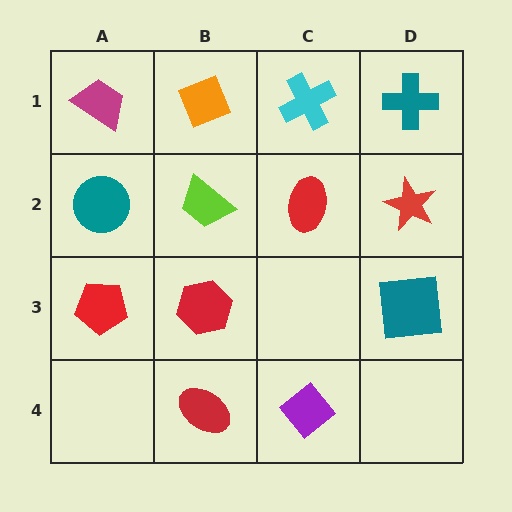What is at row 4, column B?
A red ellipse.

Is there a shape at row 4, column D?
No, that cell is empty.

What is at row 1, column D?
A teal cross.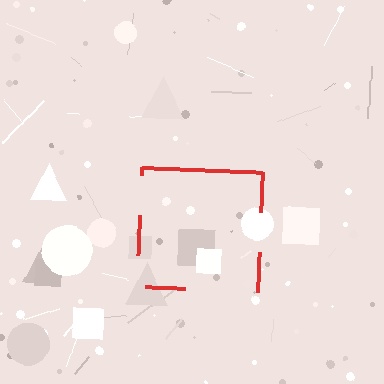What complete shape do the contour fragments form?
The contour fragments form a square.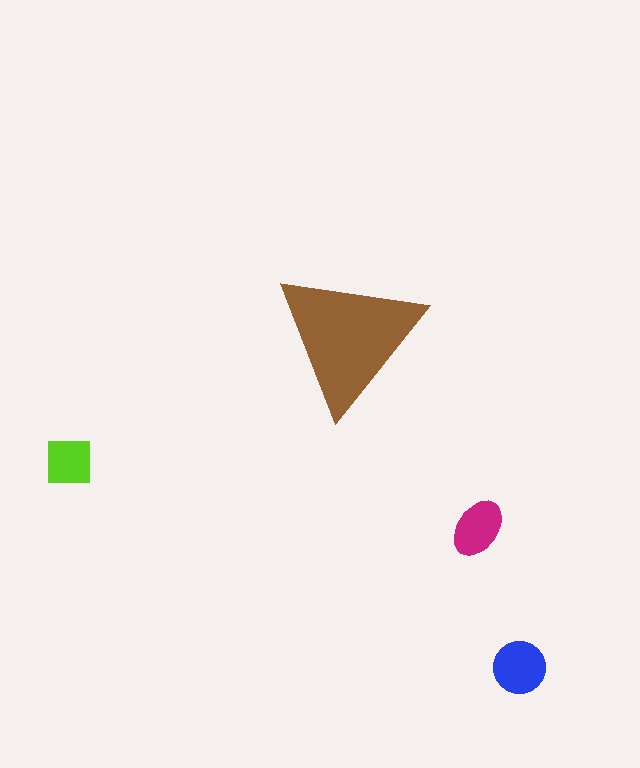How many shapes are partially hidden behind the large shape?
0 shapes are partially hidden.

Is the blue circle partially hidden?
No, the blue circle is fully visible.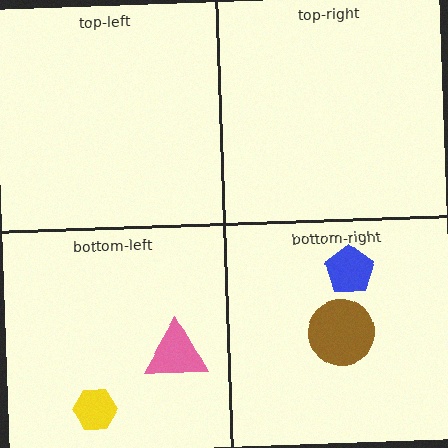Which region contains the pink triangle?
The bottom-left region.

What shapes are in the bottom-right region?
The brown circle, the blue pentagon.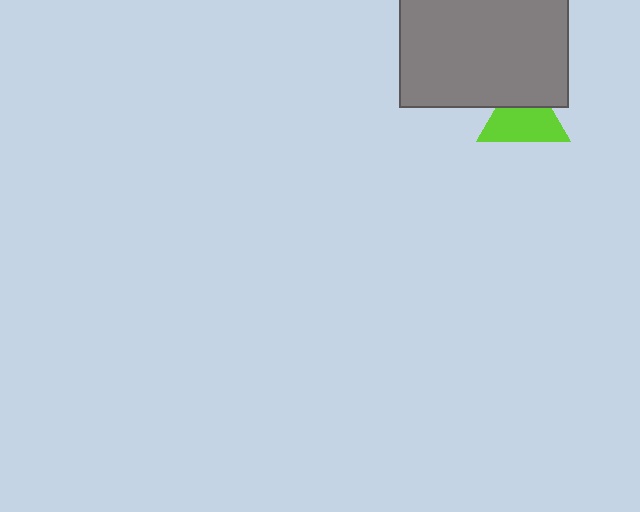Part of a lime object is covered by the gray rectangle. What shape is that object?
It is a triangle.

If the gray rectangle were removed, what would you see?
You would see the complete lime triangle.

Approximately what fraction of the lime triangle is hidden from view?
Roughly 34% of the lime triangle is hidden behind the gray rectangle.